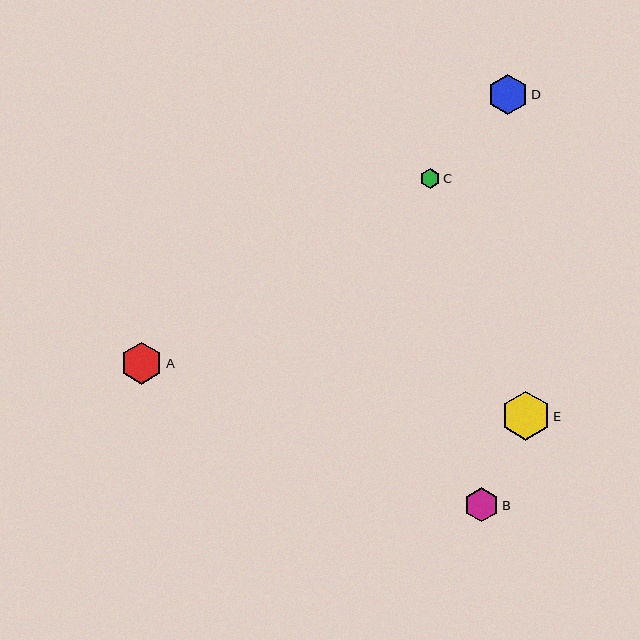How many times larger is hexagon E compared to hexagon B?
Hexagon E is approximately 1.4 times the size of hexagon B.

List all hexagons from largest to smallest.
From largest to smallest: E, A, D, B, C.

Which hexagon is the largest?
Hexagon E is the largest with a size of approximately 49 pixels.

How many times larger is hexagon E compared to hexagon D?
Hexagon E is approximately 1.2 times the size of hexagon D.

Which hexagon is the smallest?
Hexagon C is the smallest with a size of approximately 20 pixels.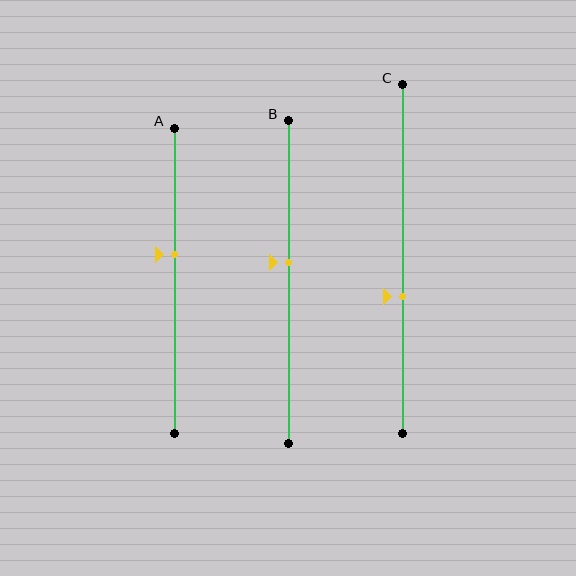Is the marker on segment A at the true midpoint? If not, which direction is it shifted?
No, the marker on segment A is shifted upward by about 8% of the segment length.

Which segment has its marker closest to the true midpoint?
Segment B has its marker closest to the true midpoint.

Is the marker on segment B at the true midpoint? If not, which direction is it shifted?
No, the marker on segment B is shifted upward by about 6% of the segment length.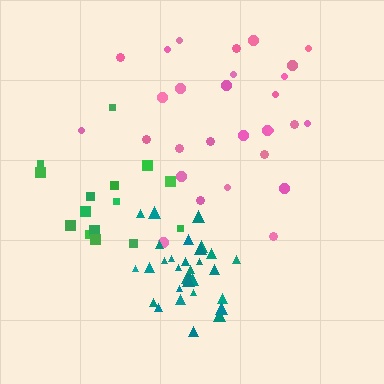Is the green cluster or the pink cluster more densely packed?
Green.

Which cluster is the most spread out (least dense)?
Pink.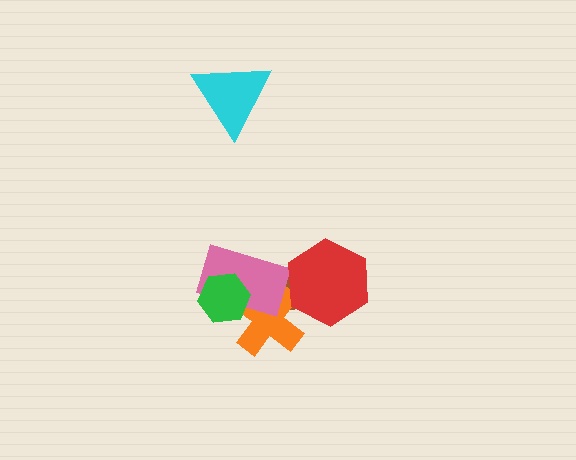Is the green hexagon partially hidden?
No, no other shape covers it.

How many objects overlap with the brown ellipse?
3 objects overlap with the brown ellipse.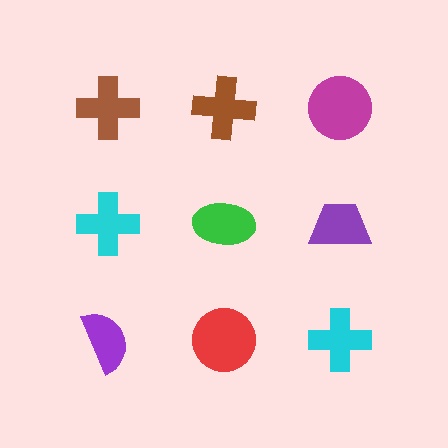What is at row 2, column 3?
A purple trapezoid.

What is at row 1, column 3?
A magenta circle.